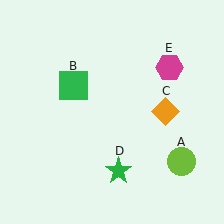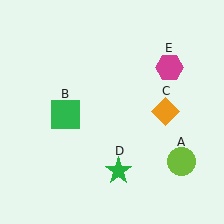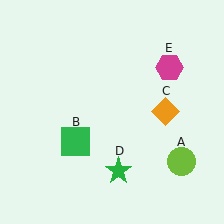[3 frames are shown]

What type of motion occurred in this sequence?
The green square (object B) rotated counterclockwise around the center of the scene.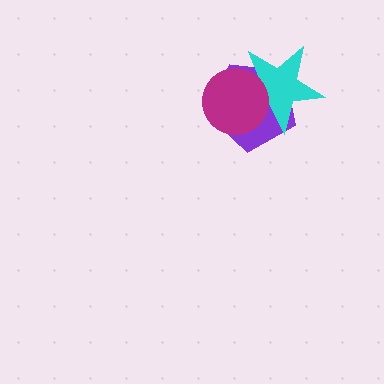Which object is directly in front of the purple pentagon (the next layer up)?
The cyan star is directly in front of the purple pentagon.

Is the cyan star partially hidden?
Yes, it is partially covered by another shape.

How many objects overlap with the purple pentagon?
2 objects overlap with the purple pentagon.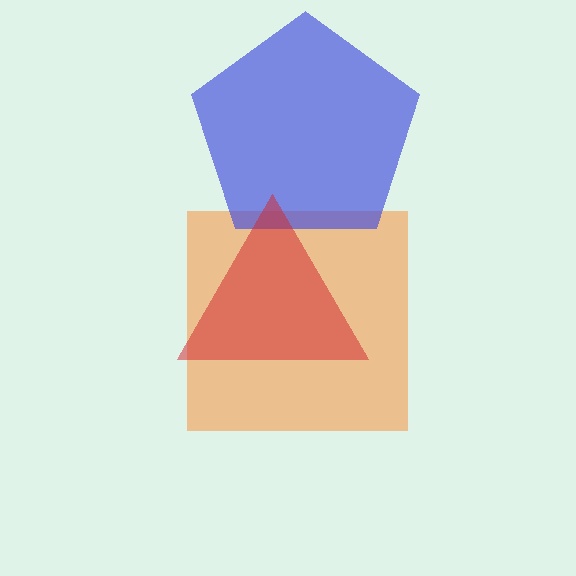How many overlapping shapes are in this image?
There are 3 overlapping shapes in the image.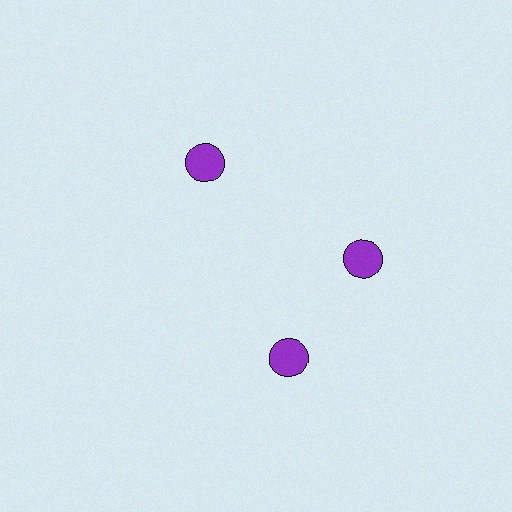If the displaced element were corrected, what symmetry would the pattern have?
It would have 3-fold rotational symmetry — the pattern would map onto itself every 120 degrees.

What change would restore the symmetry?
The symmetry would be restored by rotating it back into even spacing with its neighbors so that all 3 circles sit at equal angles and equal distance from the center.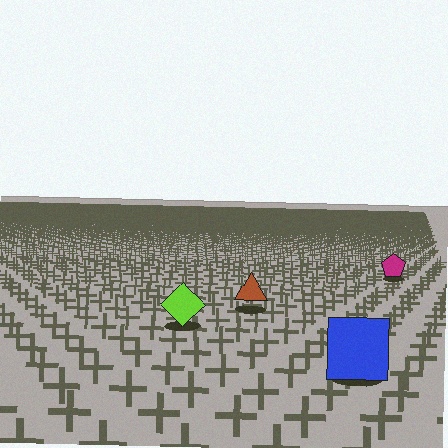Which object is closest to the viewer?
The blue square is closest. The texture marks near it are larger and more spread out.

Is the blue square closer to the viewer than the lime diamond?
Yes. The blue square is closer — you can tell from the texture gradient: the ground texture is coarser near it.